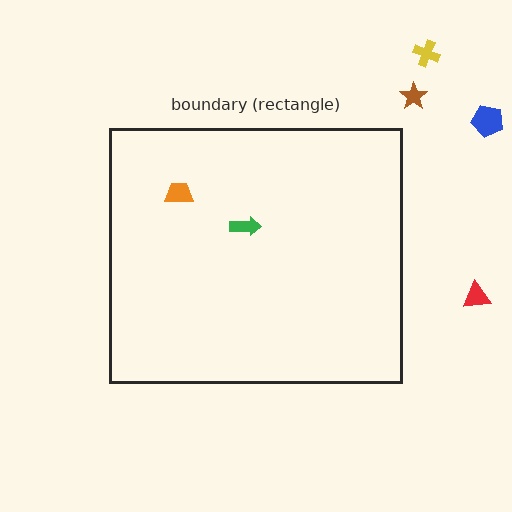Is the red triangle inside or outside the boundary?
Outside.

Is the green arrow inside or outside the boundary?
Inside.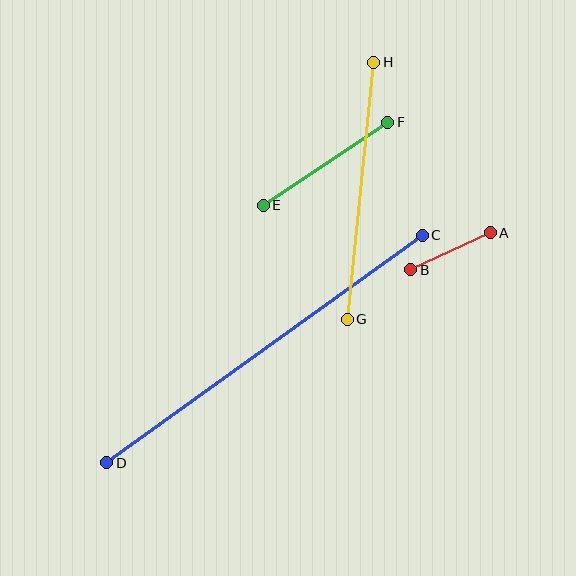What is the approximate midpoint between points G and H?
The midpoint is at approximately (360, 191) pixels.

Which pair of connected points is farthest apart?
Points C and D are farthest apart.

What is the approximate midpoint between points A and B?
The midpoint is at approximately (451, 251) pixels.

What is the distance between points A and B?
The distance is approximately 88 pixels.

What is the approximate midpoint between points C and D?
The midpoint is at approximately (264, 349) pixels.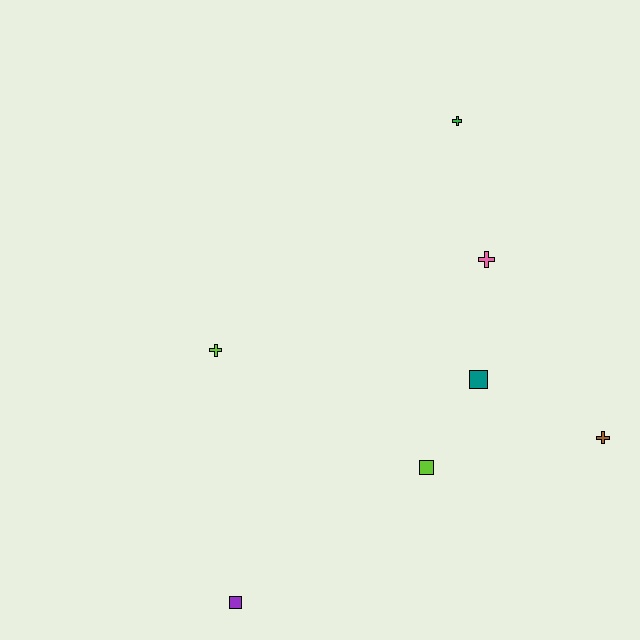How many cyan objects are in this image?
There are no cyan objects.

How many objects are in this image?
There are 7 objects.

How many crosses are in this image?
There are 4 crosses.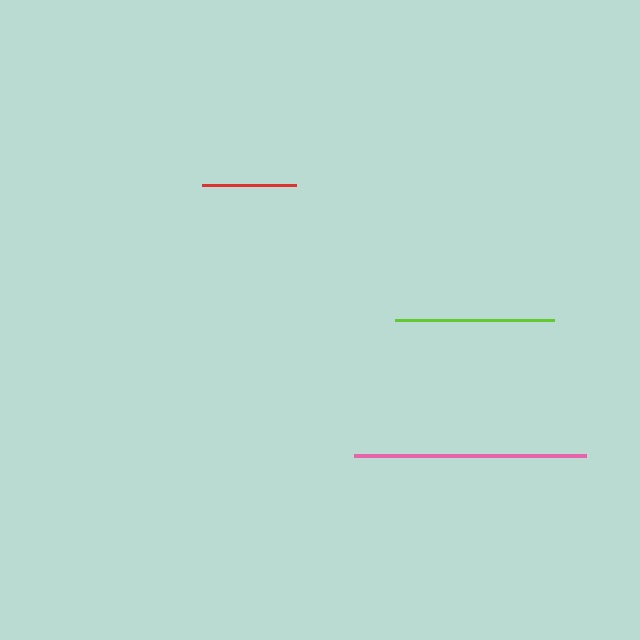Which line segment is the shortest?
The red line is the shortest at approximately 94 pixels.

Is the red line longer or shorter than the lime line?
The lime line is longer than the red line.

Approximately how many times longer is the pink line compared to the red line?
The pink line is approximately 2.5 times the length of the red line.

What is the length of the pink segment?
The pink segment is approximately 232 pixels long.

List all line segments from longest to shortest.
From longest to shortest: pink, lime, red.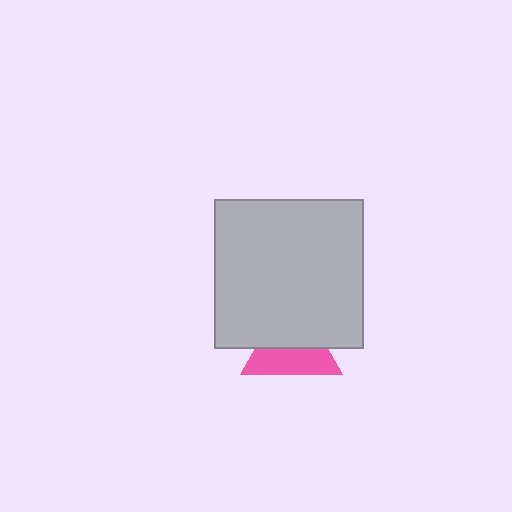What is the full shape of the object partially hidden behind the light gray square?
The partially hidden object is a pink triangle.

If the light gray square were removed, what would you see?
You would see the complete pink triangle.